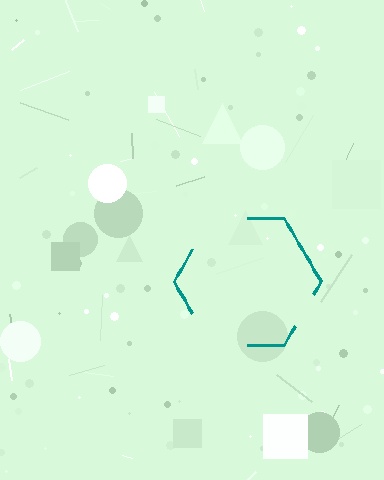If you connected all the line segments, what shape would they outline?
They would outline a hexagon.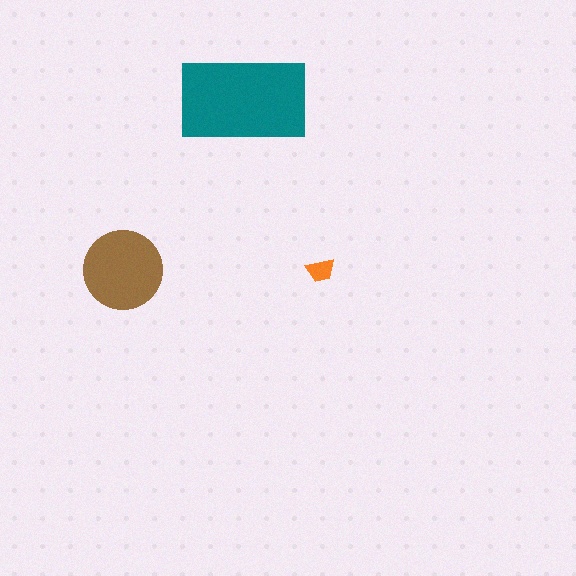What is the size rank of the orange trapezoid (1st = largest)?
3rd.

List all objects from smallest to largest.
The orange trapezoid, the brown circle, the teal rectangle.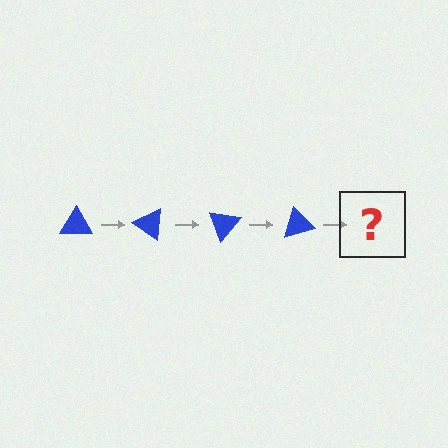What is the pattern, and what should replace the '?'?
The pattern is that the triangle rotates 35 degrees each step. The '?' should be a blue triangle rotated 140 degrees.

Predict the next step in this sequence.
The next step is a blue triangle rotated 140 degrees.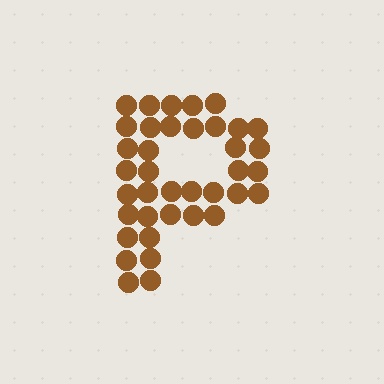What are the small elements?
The small elements are circles.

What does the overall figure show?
The overall figure shows the letter P.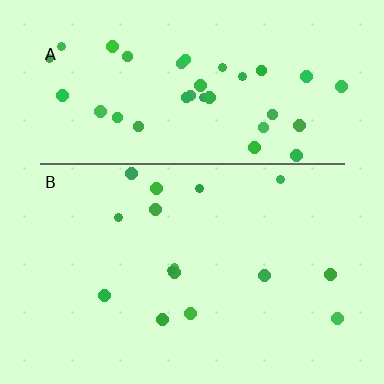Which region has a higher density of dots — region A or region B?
A (the top).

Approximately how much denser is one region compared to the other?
Approximately 2.5× — region A over region B.